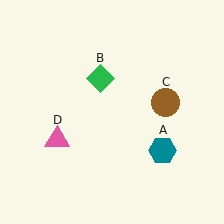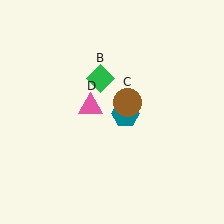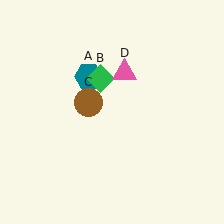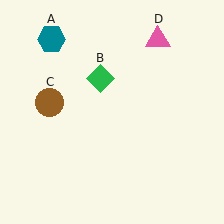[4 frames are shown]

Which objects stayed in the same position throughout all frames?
Green diamond (object B) remained stationary.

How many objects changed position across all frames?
3 objects changed position: teal hexagon (object A), brown circle (object C), pink triangle (object D).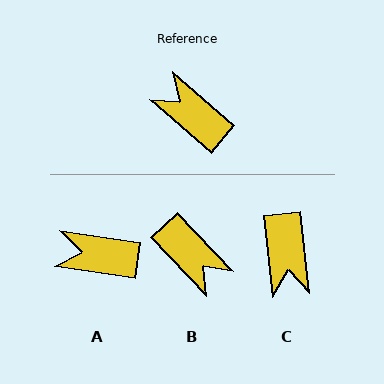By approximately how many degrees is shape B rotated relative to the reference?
Approximately 174 degrees counter-clockwise.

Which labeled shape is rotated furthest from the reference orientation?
B, about 174 degrees away.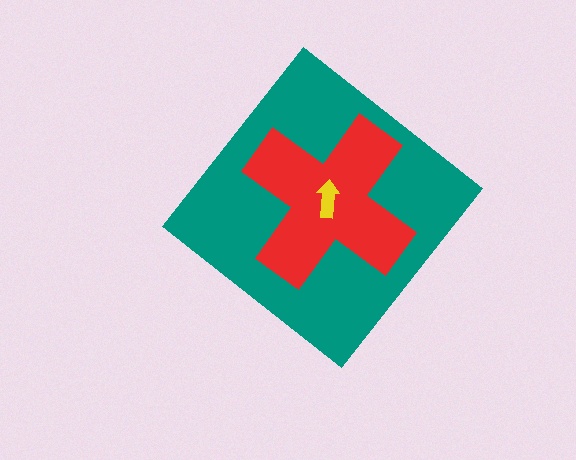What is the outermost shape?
The teal diamond.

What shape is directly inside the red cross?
The yellow arrow.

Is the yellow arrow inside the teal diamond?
Yes.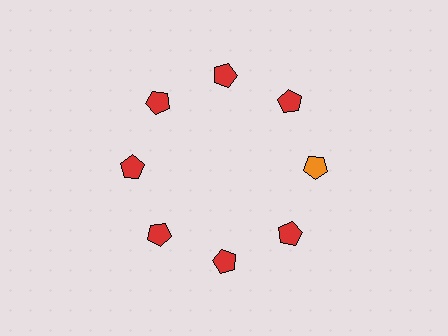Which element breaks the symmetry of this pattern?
The orange pentagon at roughly the 3 o'clock position breaks the symmetry. All other shapes are red pentagons.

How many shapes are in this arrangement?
There are 8 shapes arranged in a ring pattern.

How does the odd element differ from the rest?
It has a different color: orange instead of red.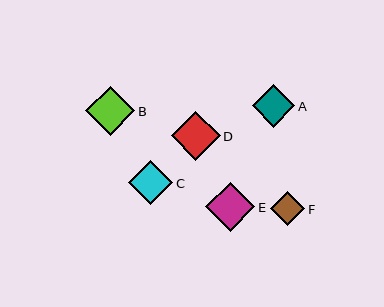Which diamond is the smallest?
Diamond F is the smallest with a size of approximately 34 pixels.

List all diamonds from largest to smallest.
From largest to smallest: B, D, E, C, A, F.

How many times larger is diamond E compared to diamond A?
Diamond E is approximately 1.1 times the size of diamond A.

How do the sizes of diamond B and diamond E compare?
Diamond B and diamond E are approximately the same size.